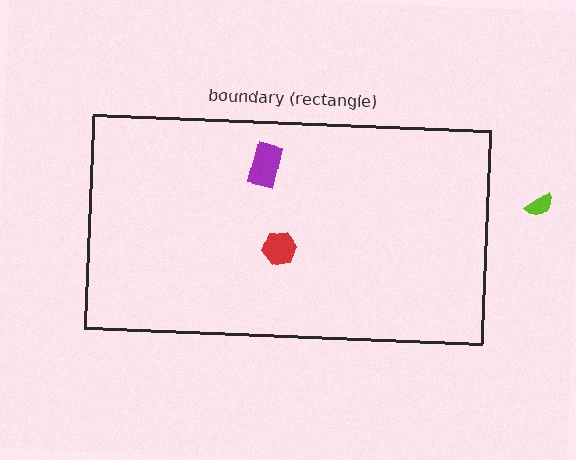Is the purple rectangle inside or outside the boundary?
Inside.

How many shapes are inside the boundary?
2 inside, 1 outside.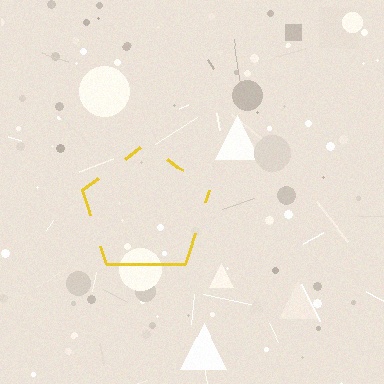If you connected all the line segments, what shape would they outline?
They would outline a pentagon.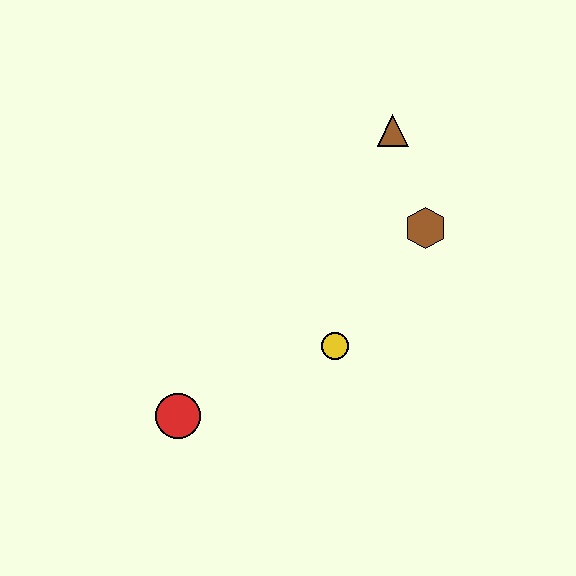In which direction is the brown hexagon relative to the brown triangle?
The brown hexagon is below the brown triangle.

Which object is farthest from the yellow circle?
The brown triangle is farthest from the yellow circle.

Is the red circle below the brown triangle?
Yes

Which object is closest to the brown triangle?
The brown hexagon is closest to the brown triangle.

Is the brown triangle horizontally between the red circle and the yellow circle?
No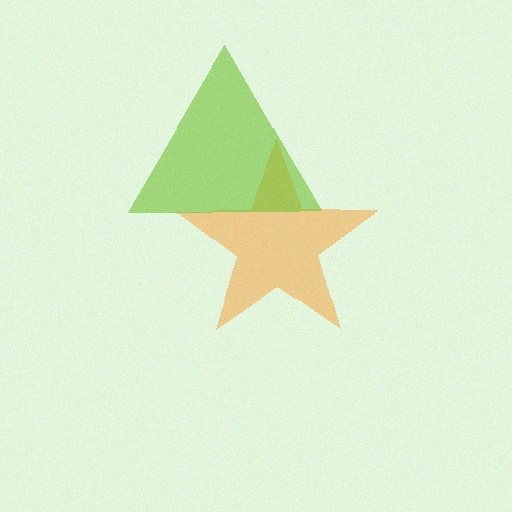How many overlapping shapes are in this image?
There are 2 overlapping shapes in the image.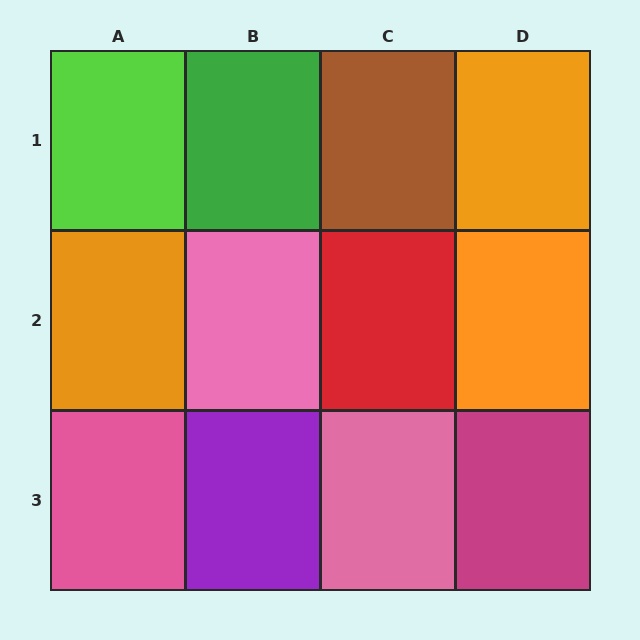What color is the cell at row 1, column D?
Orange.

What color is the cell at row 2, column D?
Orange.